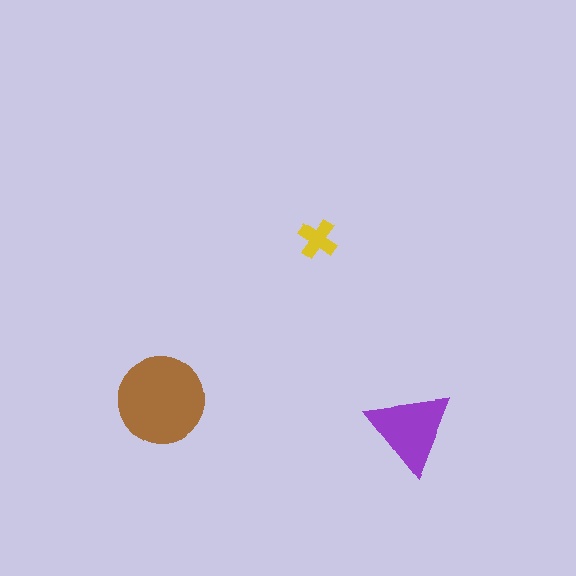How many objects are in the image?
There are 3 objects in the image.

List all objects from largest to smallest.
The brown circle, the purple triangle, the yellow cross.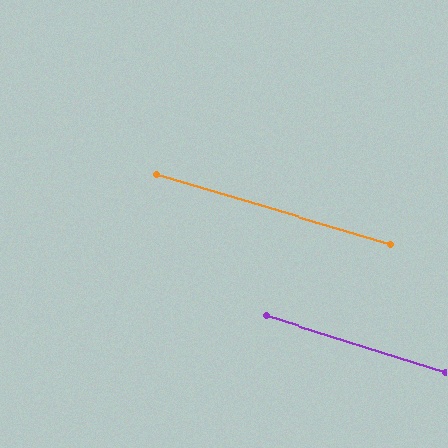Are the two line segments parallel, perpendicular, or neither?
Parallel — their directions differ by only 1.1°.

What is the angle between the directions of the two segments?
Approximately 1 degree.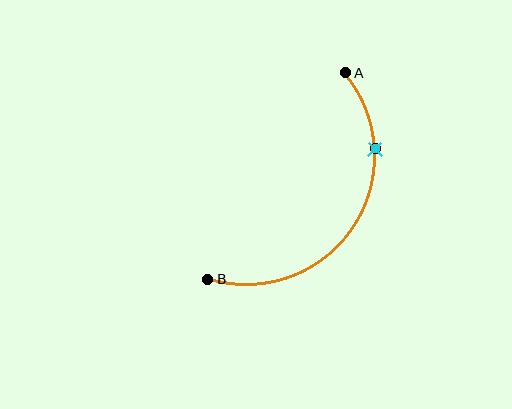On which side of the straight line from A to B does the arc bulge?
The arc bulges to the right of the straight line connecting A and B.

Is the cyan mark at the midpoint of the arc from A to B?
No. The cyan mark lies on the arc but is closer to endpoint A. The arc midpoint would be at the point on the curve equidistant along the arc from both A and B.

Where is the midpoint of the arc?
The arc midpoint is the point on the curve farthest from the straight line joining A and B. It sits to the right of that line.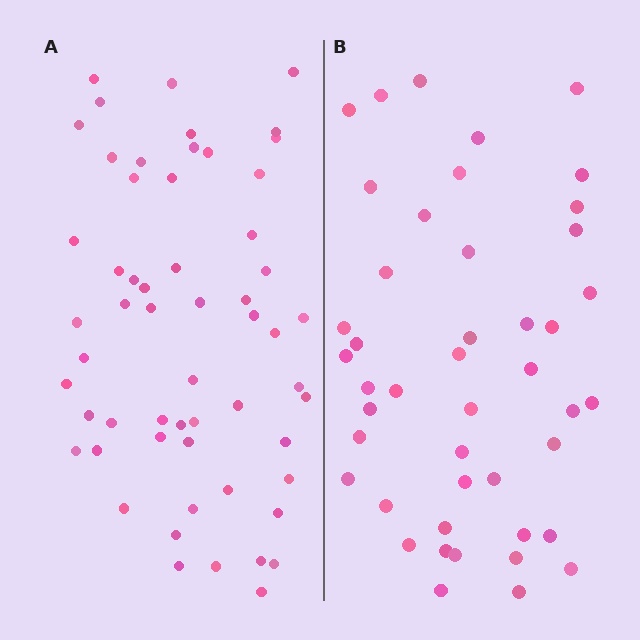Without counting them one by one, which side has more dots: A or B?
Region A (the left region) has more dots.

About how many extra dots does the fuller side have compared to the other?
Region A has roughly 12 or so more dots than region B.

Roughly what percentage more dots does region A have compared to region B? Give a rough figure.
About 25% more.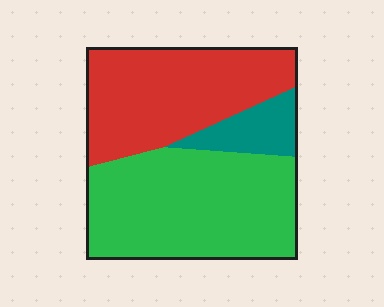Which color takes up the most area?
Green, at roughly 50%.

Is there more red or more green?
Green.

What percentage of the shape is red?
Red takes up about two fifths (2/5) of the shape.